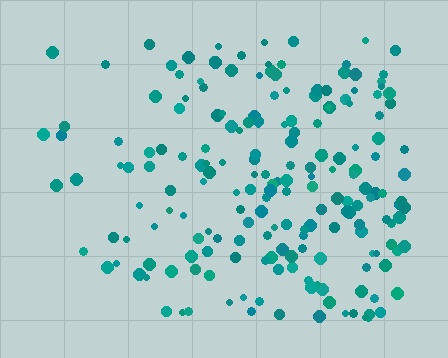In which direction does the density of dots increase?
From left to right, with the right side densest.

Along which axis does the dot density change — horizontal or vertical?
Horizontal.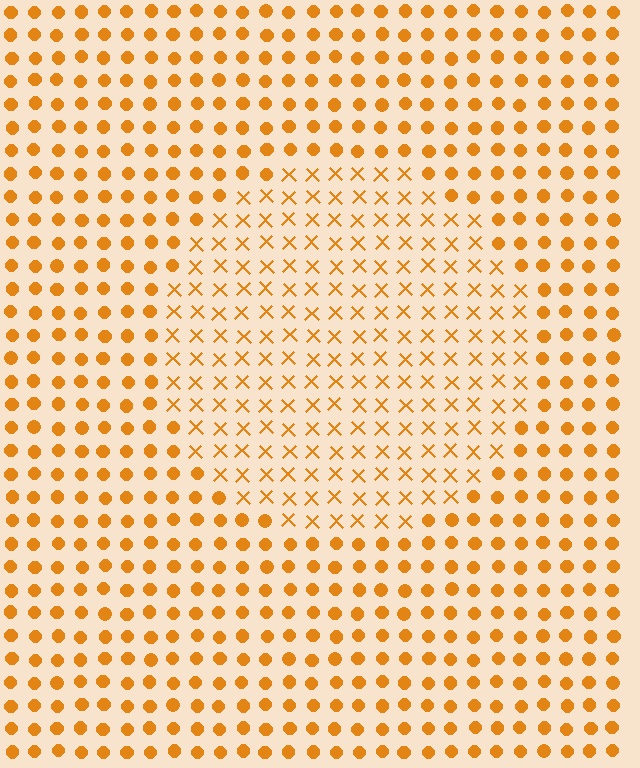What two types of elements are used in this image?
The image uses X marks inside the circle region and circles outside it.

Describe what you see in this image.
The image is filled with small orange elements arranged in a uniform grid. A circle-shaped region contains X marks, while the surrounding area contains circles. The boundary is defined purely by the change in element shape.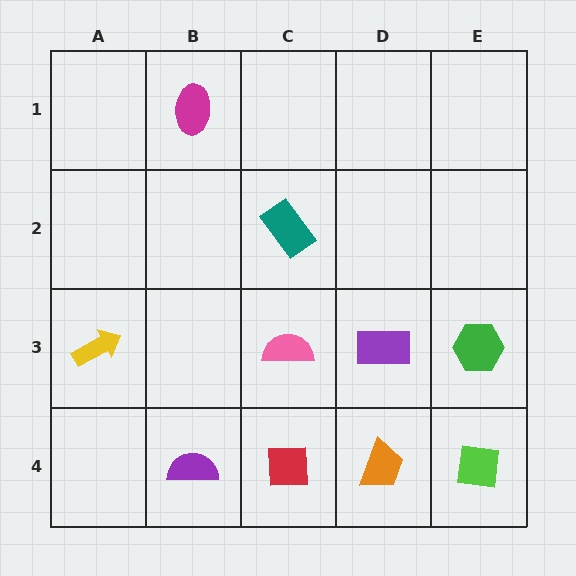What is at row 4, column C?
A red square.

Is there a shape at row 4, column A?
No, that cell is empty.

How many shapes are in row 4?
4 shapes.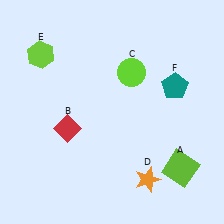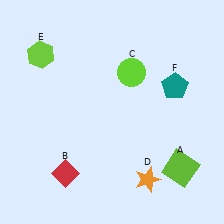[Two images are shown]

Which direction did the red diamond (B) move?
The red diamond (B) moved down.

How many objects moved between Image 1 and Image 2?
1 object moved between the two images.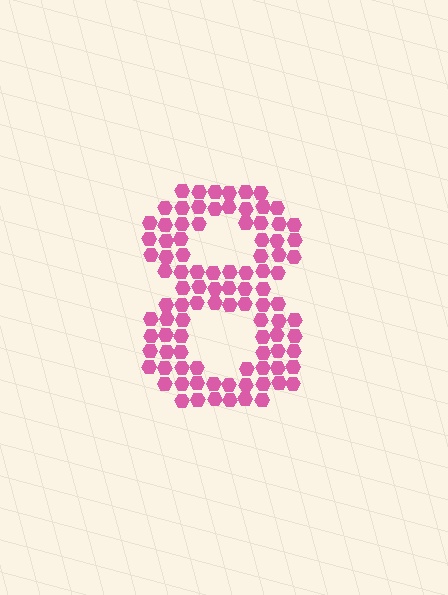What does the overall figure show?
The overall figure shows the digit 8.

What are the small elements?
The small elements are hexagons.